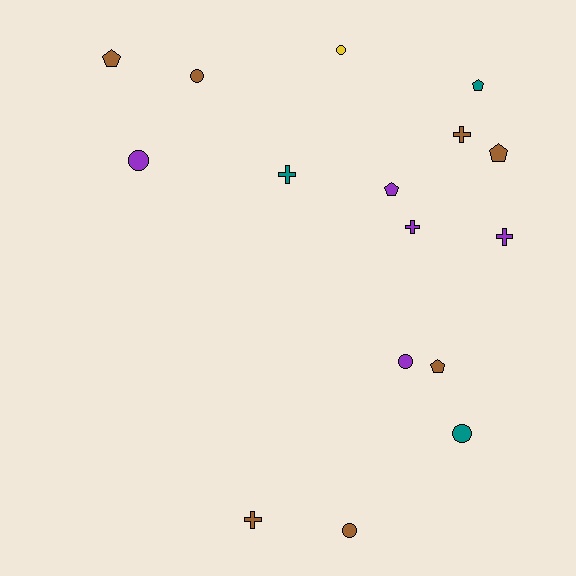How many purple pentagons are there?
There is 1 purple pentagon.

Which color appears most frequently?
Brown, with 7 objects.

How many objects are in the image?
There are 16 objects.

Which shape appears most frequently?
Circle, with 6 objects.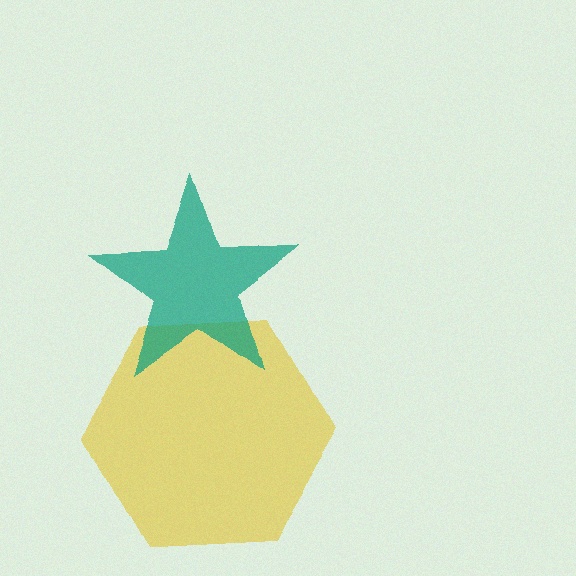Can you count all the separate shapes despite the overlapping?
Yes, there are 2 separate shapes.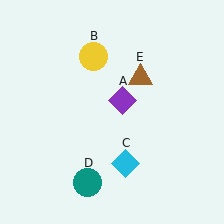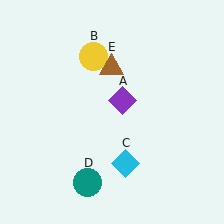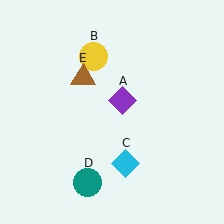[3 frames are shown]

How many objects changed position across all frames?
1 object changed position: brown triangle (object E).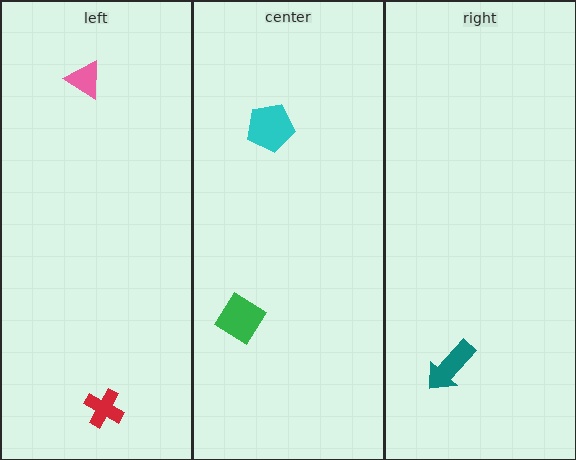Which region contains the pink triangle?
The left region.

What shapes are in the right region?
The teal arrow.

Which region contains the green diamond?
The center region.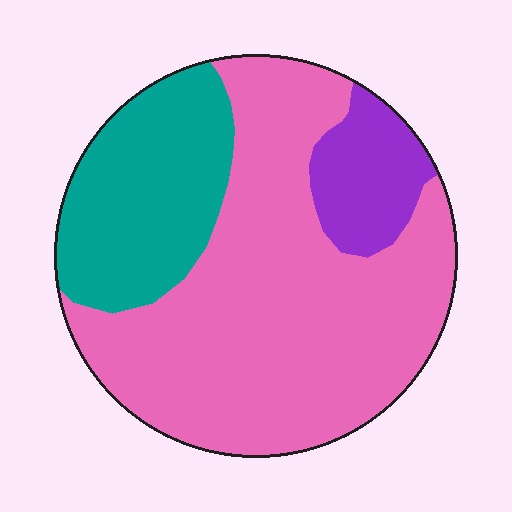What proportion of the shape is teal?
Teal takes up about one quarter (1/4) of the shape.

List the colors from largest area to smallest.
From largest to smallest: pink, teal, purple.